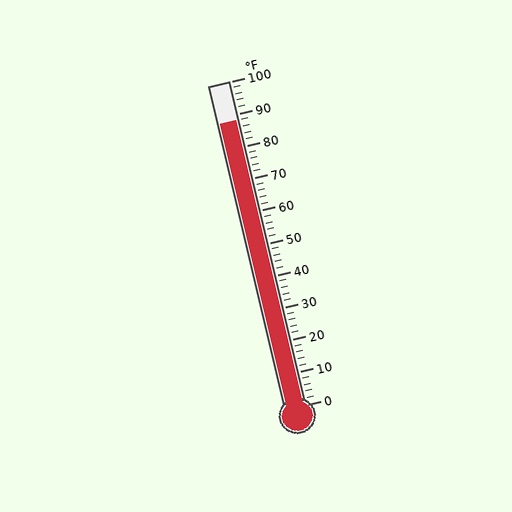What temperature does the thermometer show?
The thermometer shows approximately 88°F.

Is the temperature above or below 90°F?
The temperature is below 90°F.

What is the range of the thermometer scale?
The thermometer scale ranges from 0°F to 100°F.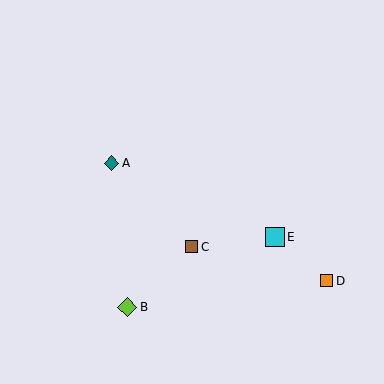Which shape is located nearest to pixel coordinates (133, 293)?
The lime diamond (labeled B) at (127, 307) is nearest to that location.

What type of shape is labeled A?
Shape A is a teal diamond.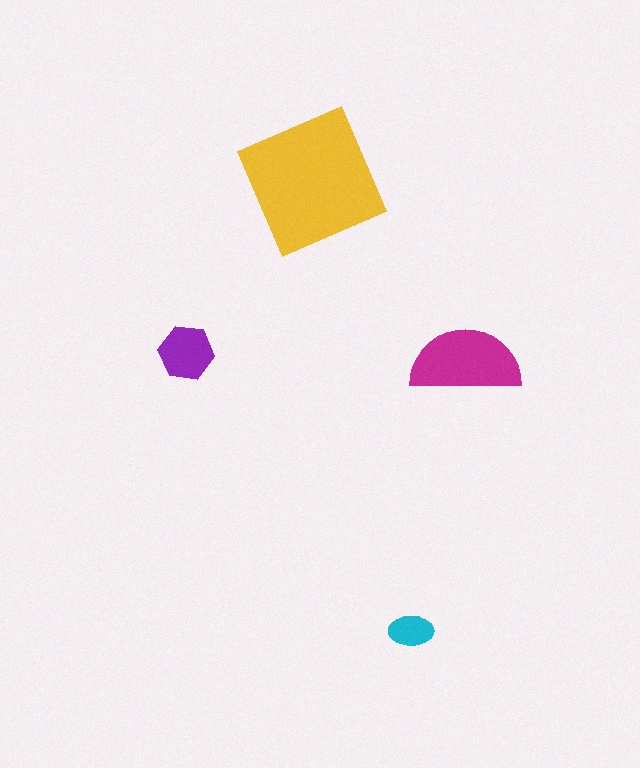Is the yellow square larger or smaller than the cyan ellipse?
Larger.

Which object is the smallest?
The cyan ellipse.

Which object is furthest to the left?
The purple hexagon is leftmost.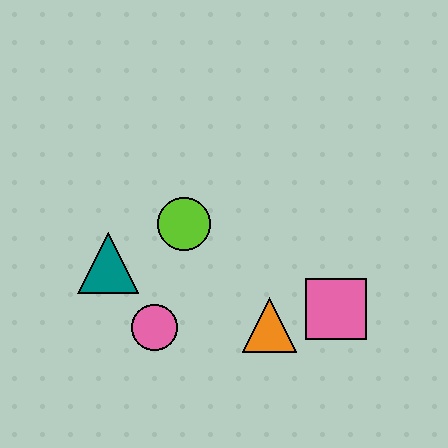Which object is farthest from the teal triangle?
The pink square is farthest from the teal triangle.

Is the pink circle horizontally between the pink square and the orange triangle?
No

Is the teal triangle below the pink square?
No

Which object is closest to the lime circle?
The teal triangle is closest to the lime circle.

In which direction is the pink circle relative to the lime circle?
The pink circle is below the lime circle.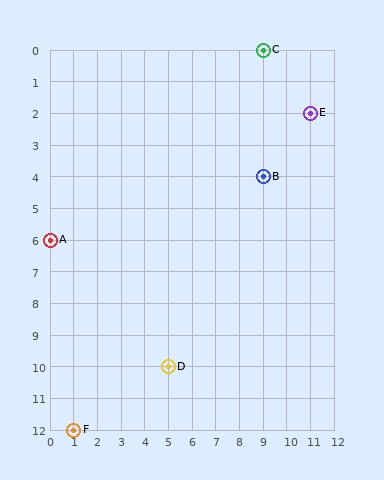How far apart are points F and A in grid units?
Points F and A are 1 column and 6 rows apart (about 6.1 grid units diagonally).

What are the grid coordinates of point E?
Point E is at grid coordinates (11, 2).